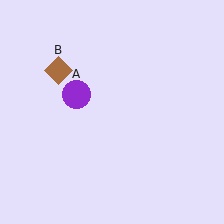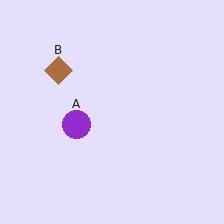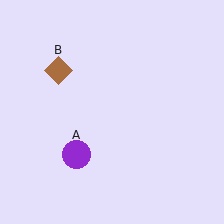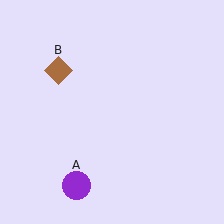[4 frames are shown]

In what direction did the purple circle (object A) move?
The purple circle (object A) moved down.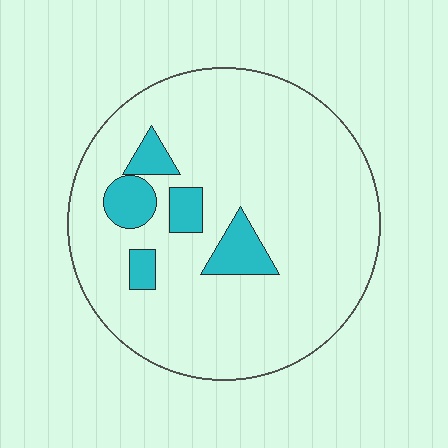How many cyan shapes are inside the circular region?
5.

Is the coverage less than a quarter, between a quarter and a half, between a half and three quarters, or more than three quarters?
Less than a quarter.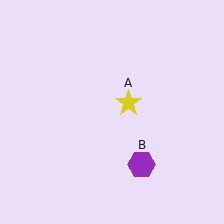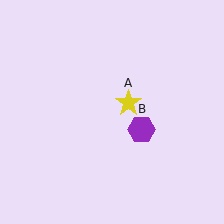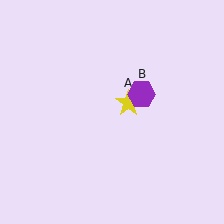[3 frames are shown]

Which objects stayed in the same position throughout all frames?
Yellow star (object A) remained stationary.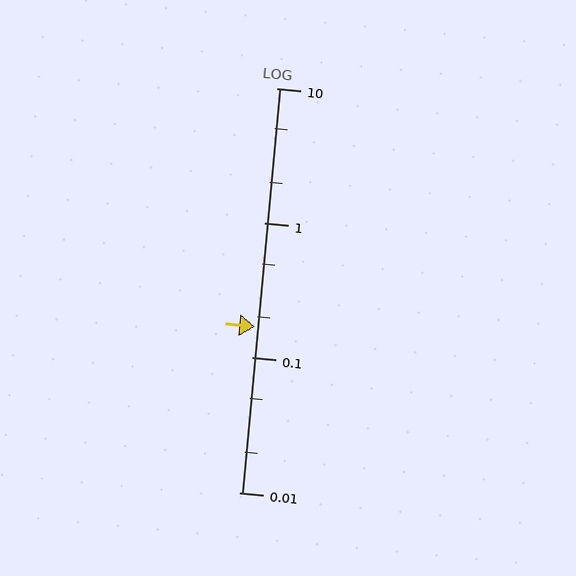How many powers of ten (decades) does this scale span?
The scale spans 3 decades, from 0.01 to 10.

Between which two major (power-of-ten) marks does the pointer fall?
The pointer is between 0.1 and 1.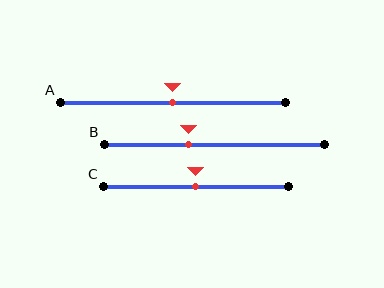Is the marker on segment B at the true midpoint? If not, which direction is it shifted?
No, the marker on segment B is shifted to the left by about 12% of the segment length.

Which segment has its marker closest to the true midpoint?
Segment A has its marker closest to the true midpoint.